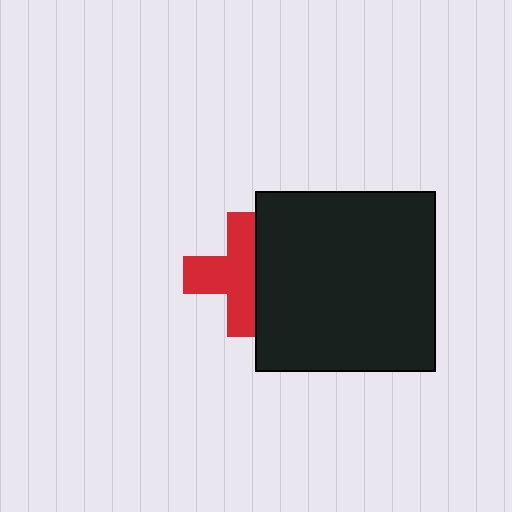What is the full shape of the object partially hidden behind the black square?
The partially hidden object is a red cross.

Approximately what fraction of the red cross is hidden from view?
Roughly 36% of the red cross is hidden behind the black square.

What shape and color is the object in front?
The object in front is a black square.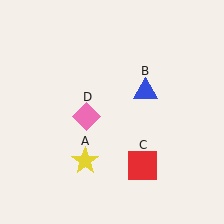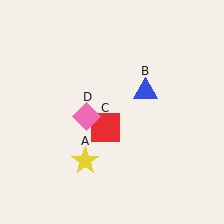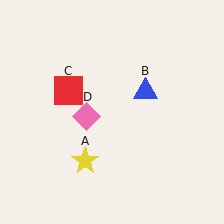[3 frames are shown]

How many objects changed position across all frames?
1 object changed position: red square (object C).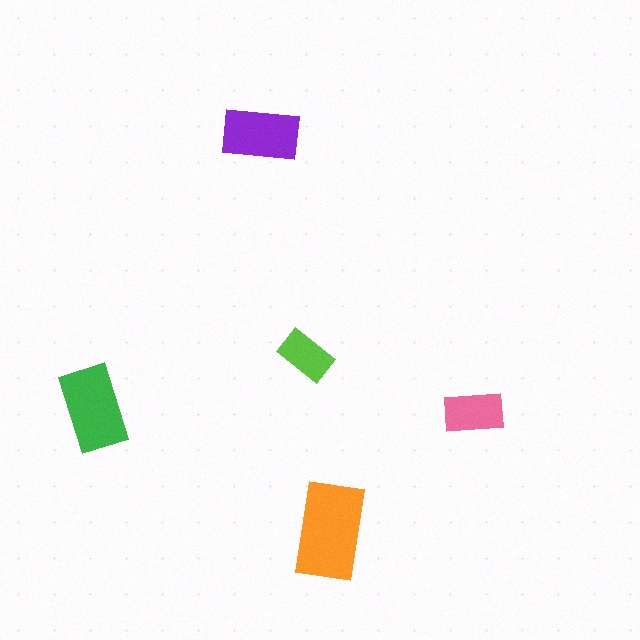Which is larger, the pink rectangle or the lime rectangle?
The pink one.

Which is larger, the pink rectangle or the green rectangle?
The green one.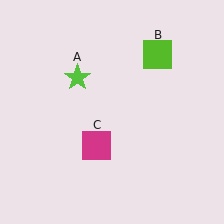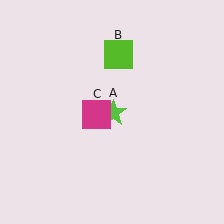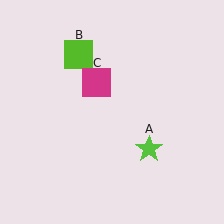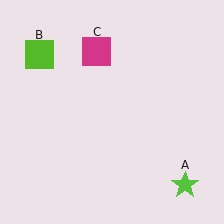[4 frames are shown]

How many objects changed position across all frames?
3 objects changed position: lime star (object A), lime square (object B), magenta square (object C).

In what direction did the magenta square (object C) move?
The magenta square (object C) moved up.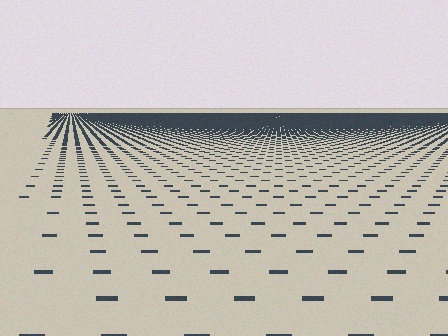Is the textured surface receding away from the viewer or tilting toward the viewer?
The surface is receding away from the viewer. Texture elements get smaller and denser toward the top.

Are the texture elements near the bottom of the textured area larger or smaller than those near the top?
Larger. Near the bottom, elements are closer to the viewer and appear at a bigger on-screen size.